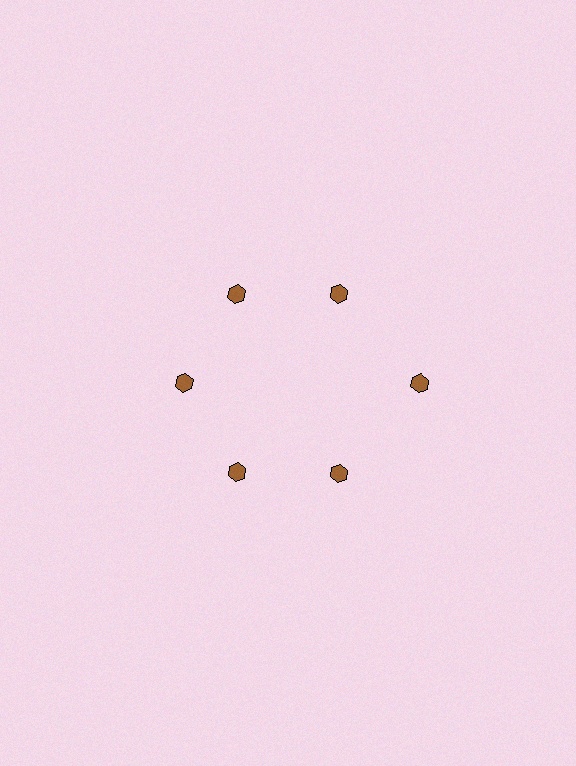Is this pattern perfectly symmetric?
No. The 6 brown hexagons are arranged in a ring, but one element near the 3 o'clock position is pushed outward from the center, breaking the 6-fold rotational symmetry.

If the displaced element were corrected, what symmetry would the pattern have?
It would have 6-fold rotational symmetry — the pattern would map onto itself every 60 degrees.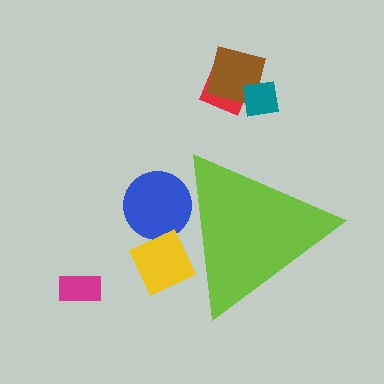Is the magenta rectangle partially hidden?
No, the magenta rectangle is fully visible.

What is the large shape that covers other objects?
A lime triangle.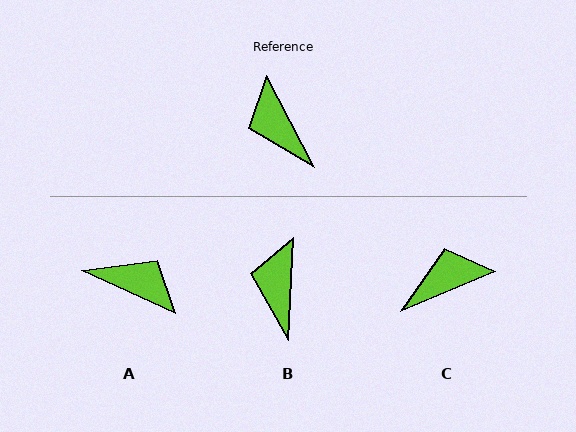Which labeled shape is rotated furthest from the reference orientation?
A, about 142 degrees away.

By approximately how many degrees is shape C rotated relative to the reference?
Approximately 95 degrees clockwise.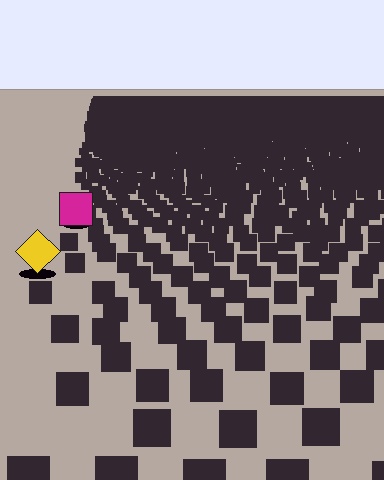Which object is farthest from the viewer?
The magenta square is farthest from the viewer. It appears smaller and the ground texture around it is denser.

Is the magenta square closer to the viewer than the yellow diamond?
No. The yellow diamond is closer — you can tell from the texture gradient: the ground texture is coarser near it.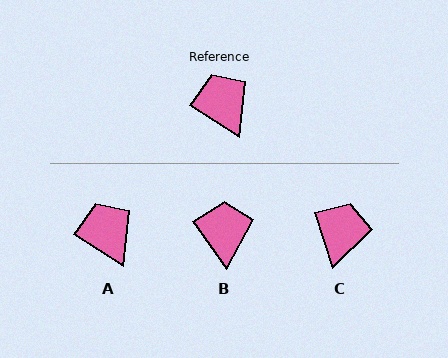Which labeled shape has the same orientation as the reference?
A.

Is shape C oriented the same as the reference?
No, it is off by about 40 degrees.